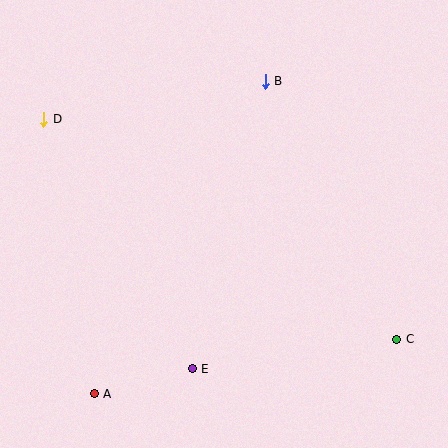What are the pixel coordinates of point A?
Point A is at (94, 394).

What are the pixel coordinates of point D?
Point D is at (44, 120).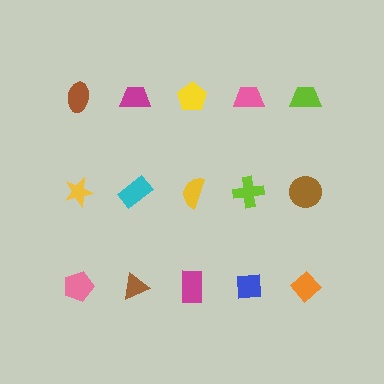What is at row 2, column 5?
A brown circle.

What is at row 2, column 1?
A yellow star.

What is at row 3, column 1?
A pink pentagon.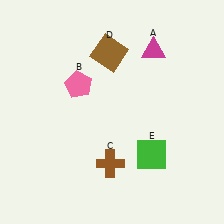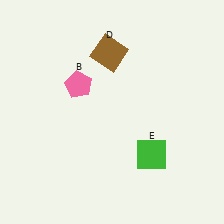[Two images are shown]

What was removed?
The brown cross (C), the magenta triangle (A) were removed in Image 2.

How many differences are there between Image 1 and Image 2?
There are 2 differences between the two images.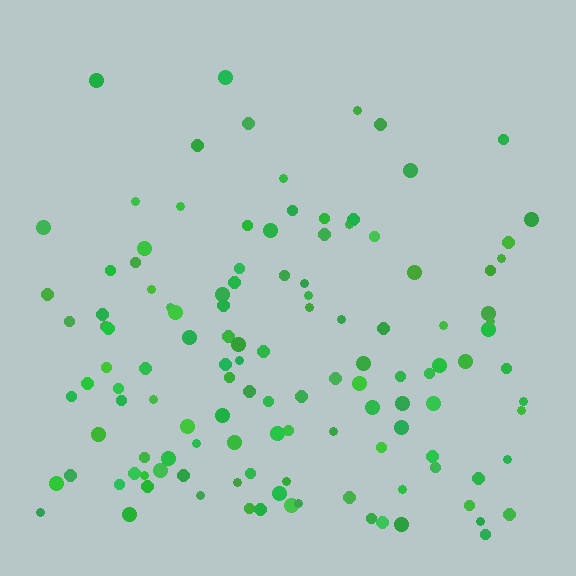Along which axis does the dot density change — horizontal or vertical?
Vertical.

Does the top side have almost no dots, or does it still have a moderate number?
Still a moderate number, just noticeably fewer than the bottom.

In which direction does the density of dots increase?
From top to bottom, with the bottom side densest.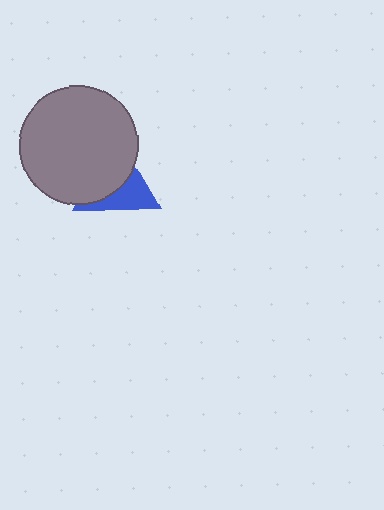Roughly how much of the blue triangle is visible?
A small part of it is visible (roughly 42%).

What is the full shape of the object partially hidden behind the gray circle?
The partially hidden object is a blue triangle.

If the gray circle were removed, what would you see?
You would see the complete blue triangle.